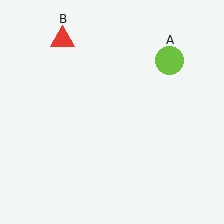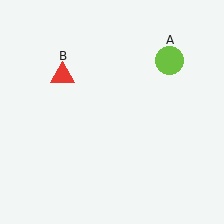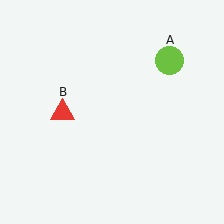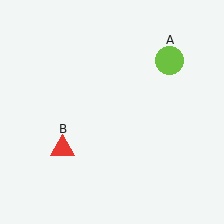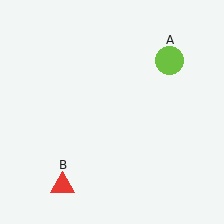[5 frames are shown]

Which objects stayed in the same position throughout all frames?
Lime circle (object A) remained stationary.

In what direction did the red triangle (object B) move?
The red triangle (object B) moved down.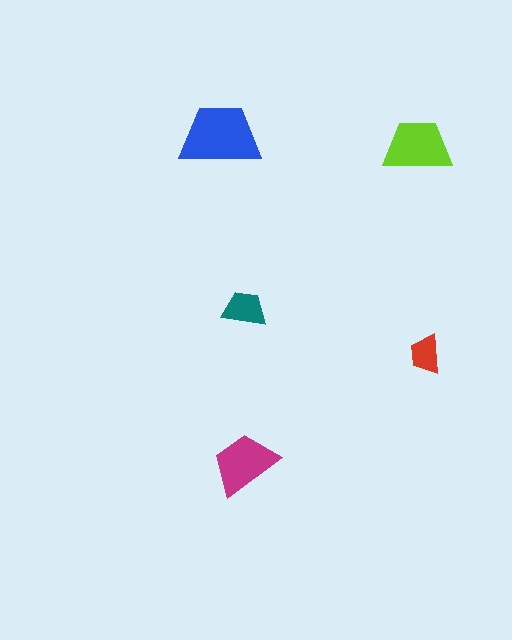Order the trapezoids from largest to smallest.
the blue one, the lime one, the magenta one, the teal one, the red one.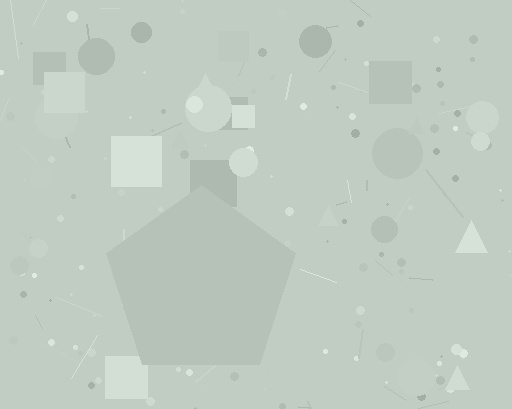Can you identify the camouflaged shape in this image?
The camouflaged shape is a pentagon.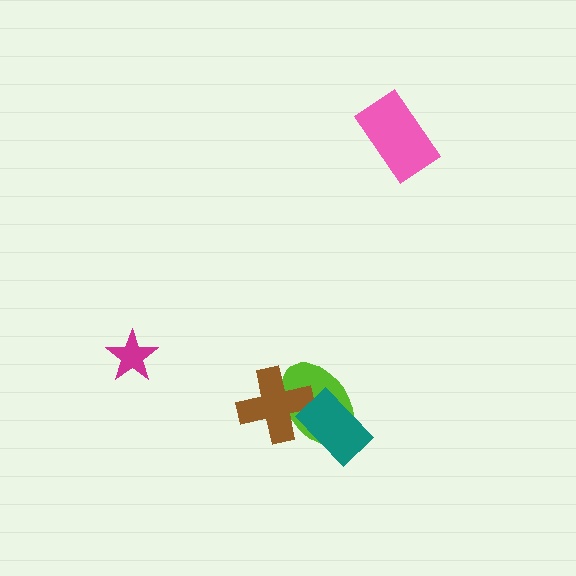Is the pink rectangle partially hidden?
No, no other shape covers it.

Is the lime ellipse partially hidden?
Yes, it is partially covered by another shape.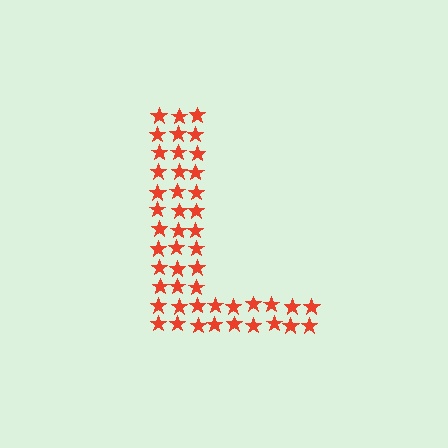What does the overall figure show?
The overall figure shows the letter L.